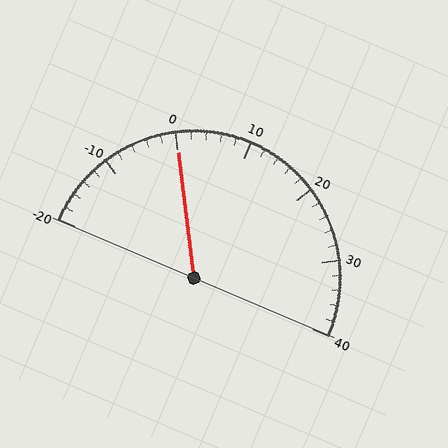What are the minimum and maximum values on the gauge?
The gauge ranges from -20 to 40.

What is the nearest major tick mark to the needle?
The nearest major tick mark is 0.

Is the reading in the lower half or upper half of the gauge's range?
The reading is in the lower half of the range (-20 to 40).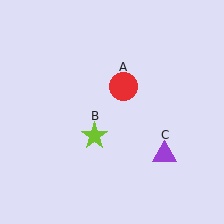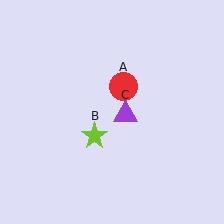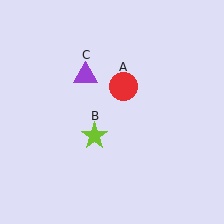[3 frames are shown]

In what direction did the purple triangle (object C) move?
The purple triangle (object C) moved up and to the left.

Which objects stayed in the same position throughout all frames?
Red circle (object A) and lime star (object B) remained stationary.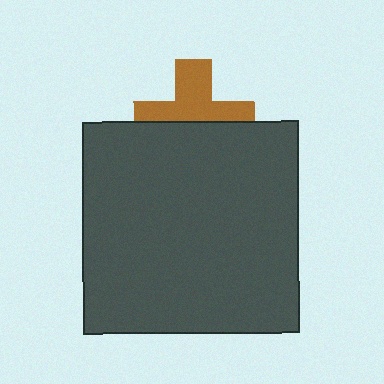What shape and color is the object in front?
The object in front is a dark gray rectangle.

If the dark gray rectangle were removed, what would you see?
You would see the complete brown cross.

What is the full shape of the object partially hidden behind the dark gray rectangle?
The partially hidden object is a brown cross.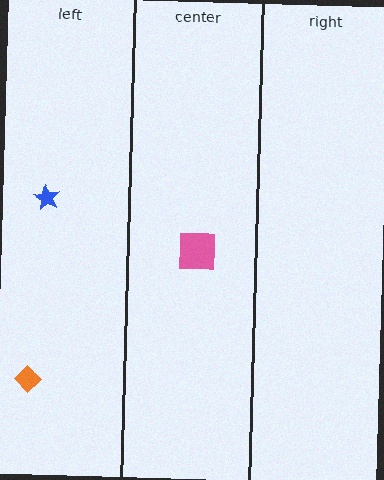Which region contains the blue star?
The left region.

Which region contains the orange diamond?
The left region.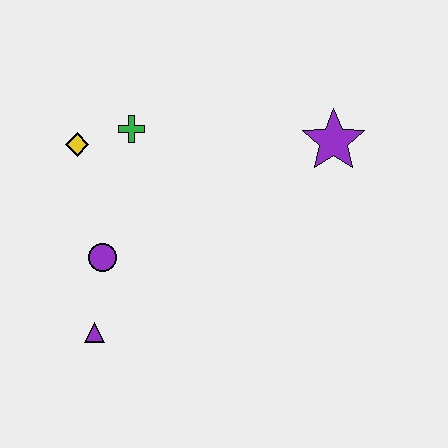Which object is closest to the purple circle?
The purple triangle is closest to the purple circle.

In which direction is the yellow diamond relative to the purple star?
The yellow diamond is to the left of the purple star.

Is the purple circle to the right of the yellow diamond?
Yes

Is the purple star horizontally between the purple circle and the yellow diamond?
No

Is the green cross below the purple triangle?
No